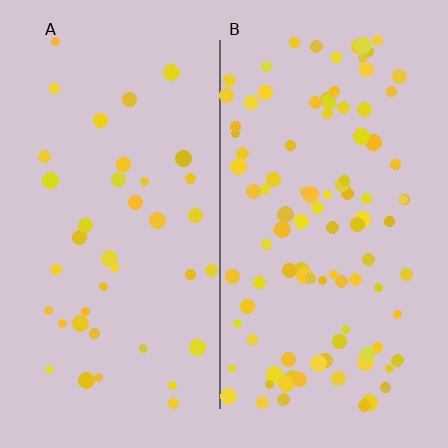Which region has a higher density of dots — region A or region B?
B (the right).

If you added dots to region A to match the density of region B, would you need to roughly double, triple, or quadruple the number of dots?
Approximately triple.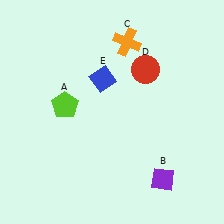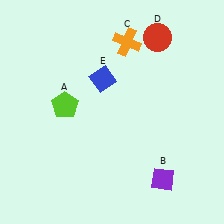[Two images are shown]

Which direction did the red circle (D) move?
The red circle (D) moved up.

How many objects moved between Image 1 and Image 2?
1 object moved between the two images.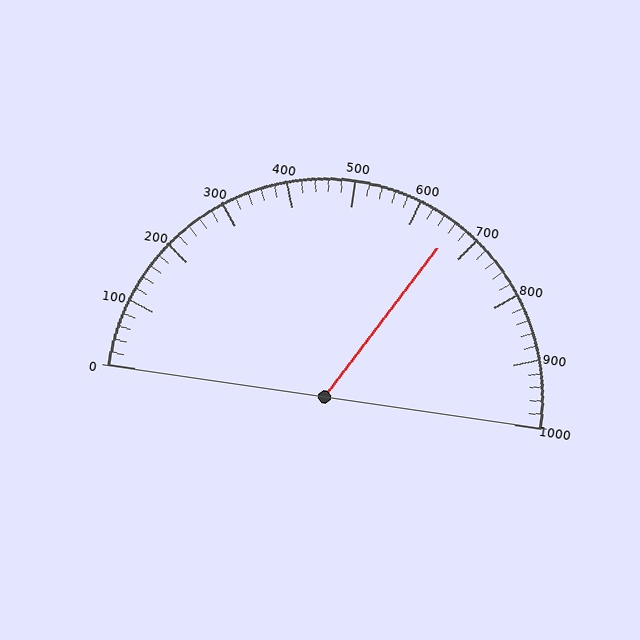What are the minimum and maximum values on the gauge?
The gauge ranges from 0 to 1000.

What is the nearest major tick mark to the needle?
The nearest major tick mark is 700.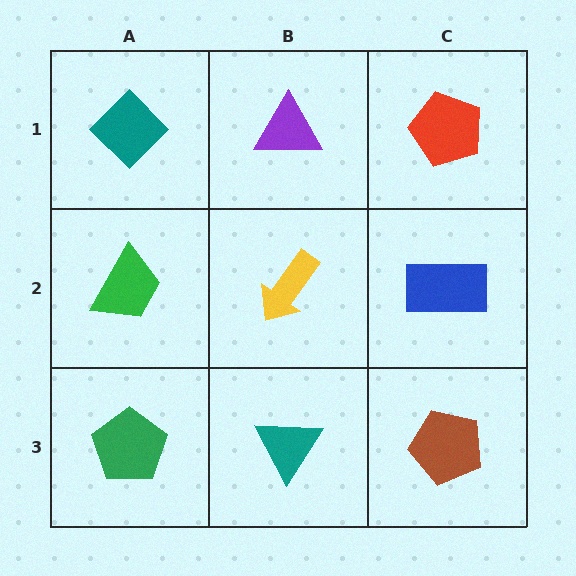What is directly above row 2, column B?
A purple triangle.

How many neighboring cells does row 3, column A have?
2.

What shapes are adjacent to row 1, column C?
A blue rectangle (row 2, column C), a purple triangle (row 1, column B).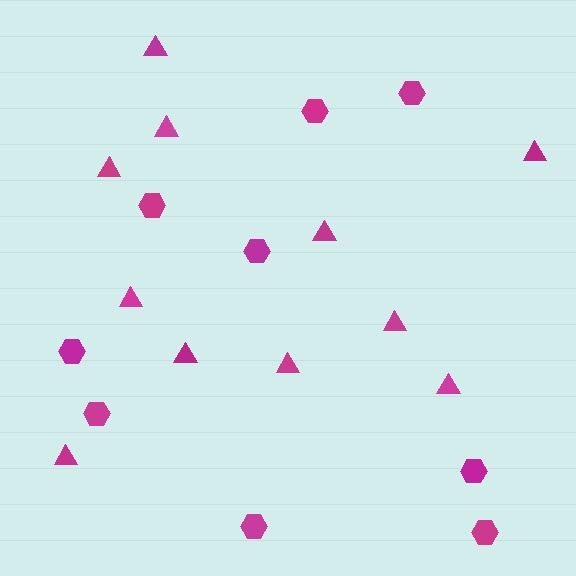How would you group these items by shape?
There are 2 groups: one group of triangles (11) and one group of hexagons (9).